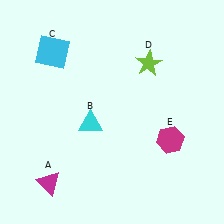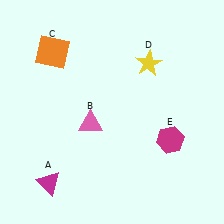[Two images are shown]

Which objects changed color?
B changed from cyan to pink. C changed from cyan to orange. D changed from lime to yellow.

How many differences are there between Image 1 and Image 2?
There are 3 differences between the two images.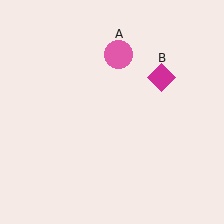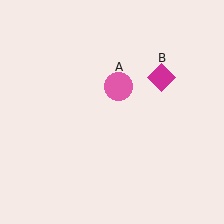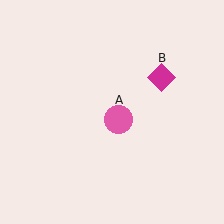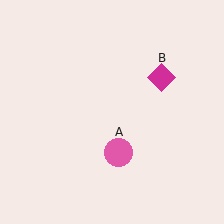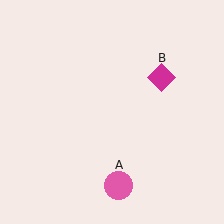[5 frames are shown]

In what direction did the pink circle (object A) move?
The pink circle (object A) moved down.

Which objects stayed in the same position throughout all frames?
Magenta diamond (object B) remained stationary.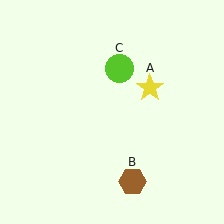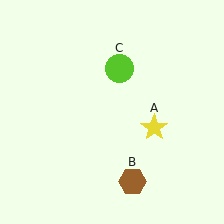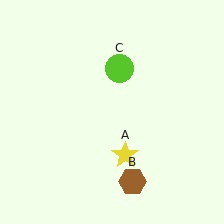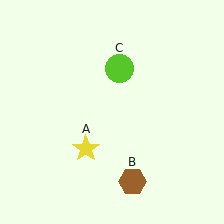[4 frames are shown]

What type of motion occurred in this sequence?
The yellow star (object A) rotated clockwise around the center of the scene.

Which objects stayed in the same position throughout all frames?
Brown hexagon (object B) and lime circle (object C) remained stationary.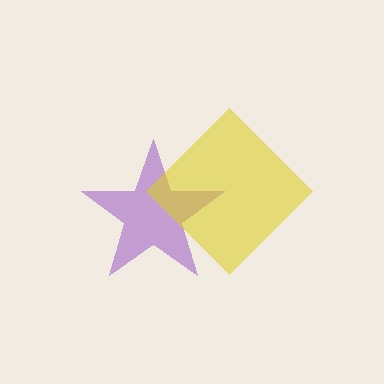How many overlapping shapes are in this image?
There are 2 overlapping shapes in the image.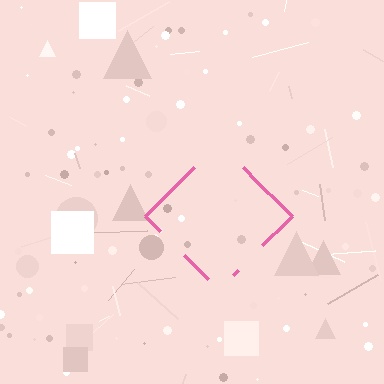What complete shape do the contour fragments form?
The contour fragments form a diamond.